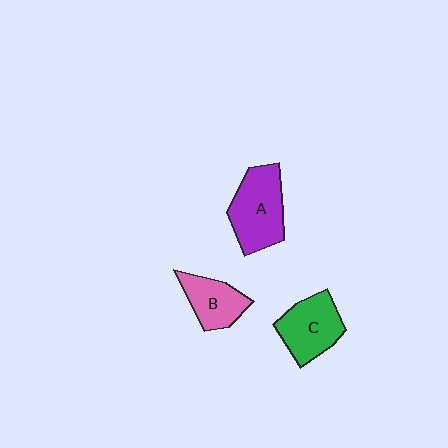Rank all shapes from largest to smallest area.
From largest to smallest: A (purple), C (green), B (pink).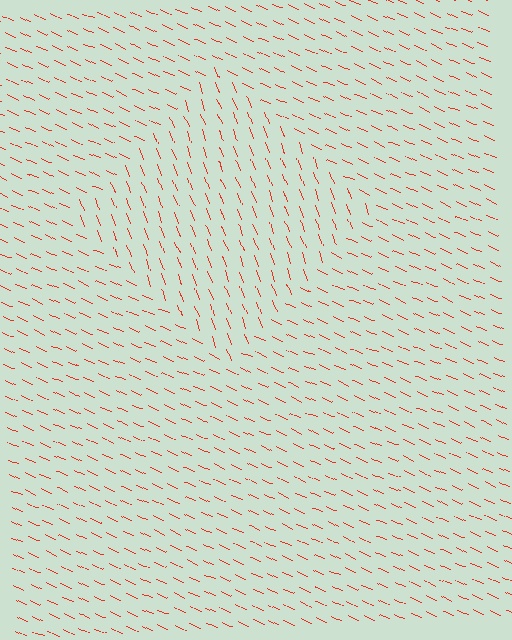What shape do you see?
I see a diamond.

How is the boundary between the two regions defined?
The boundary is defined purely by a change in line orientation (approximately 45 degrees difference). All lines are the same color and thickness.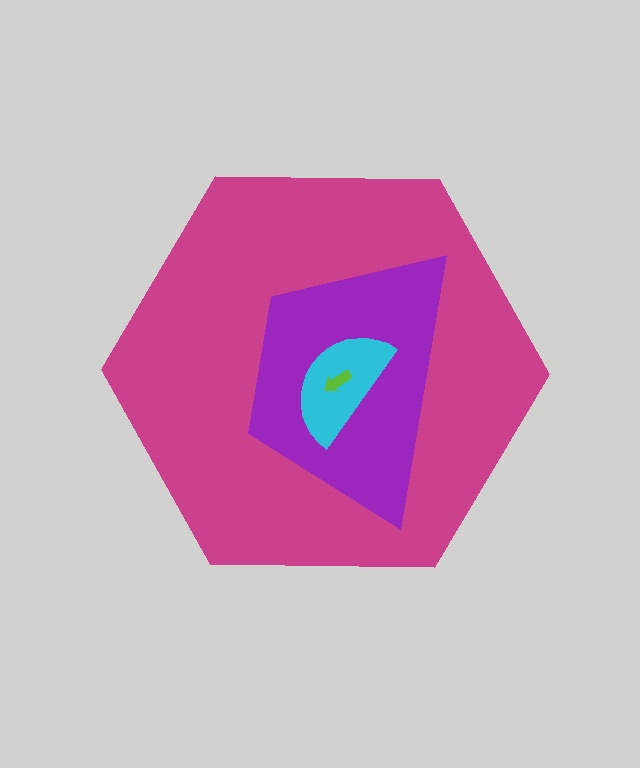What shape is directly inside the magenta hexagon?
The purple trapezoid.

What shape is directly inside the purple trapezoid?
The cyan semicircle.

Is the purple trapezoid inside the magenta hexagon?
Yes.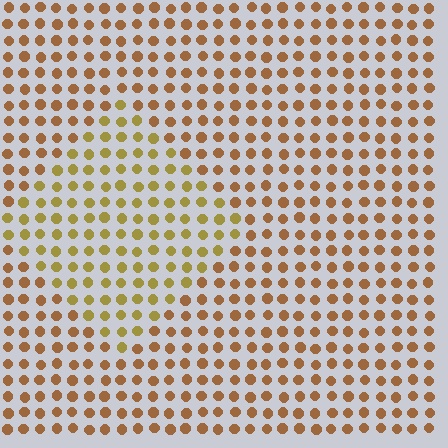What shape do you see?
I see a diamond.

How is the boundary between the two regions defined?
The boundary is defined purely by a slight shift in hue (about 28 degrees). Spacing, size, and orientation are identical on both sides.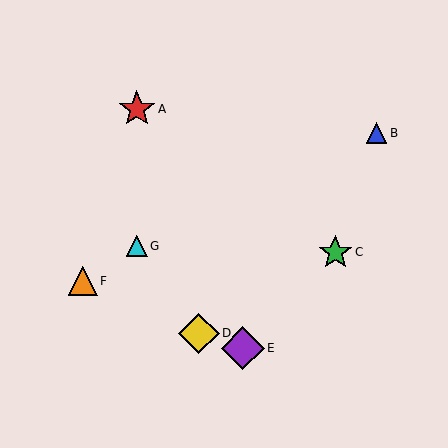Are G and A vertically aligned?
Yes, both are at x≈137.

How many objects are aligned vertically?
2 objects (A, G) are aligned vertically.